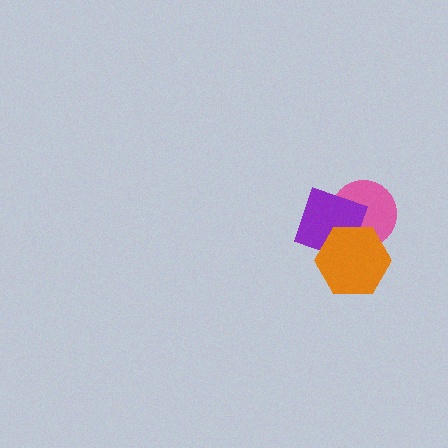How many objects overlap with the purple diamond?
2 objects overlap with the purple diamond.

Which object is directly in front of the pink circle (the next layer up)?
The purple diamond is directly in front of the pink circle.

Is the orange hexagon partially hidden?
No, no other shape covers it.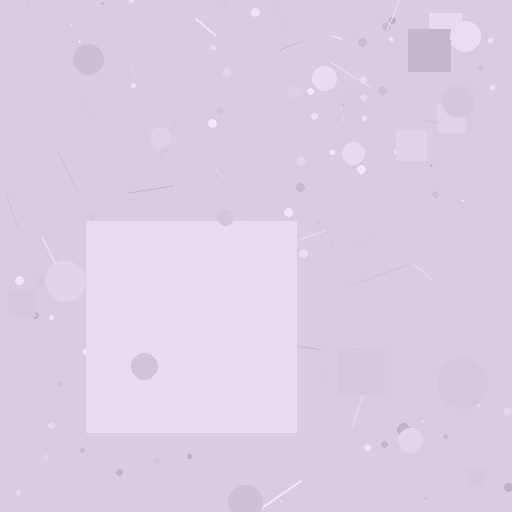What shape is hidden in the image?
A square is hidden in the image.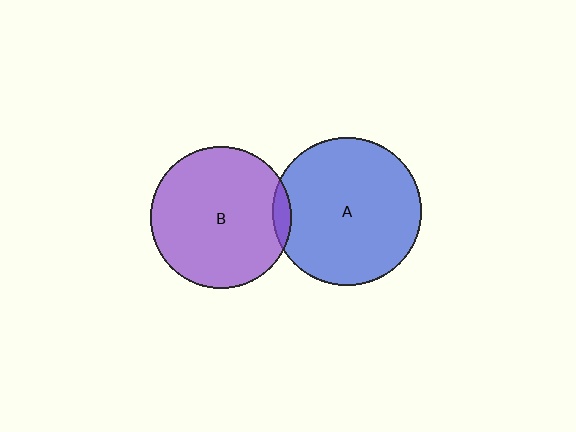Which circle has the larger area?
Circle A (blue).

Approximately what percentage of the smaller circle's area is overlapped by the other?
Approximately 5%.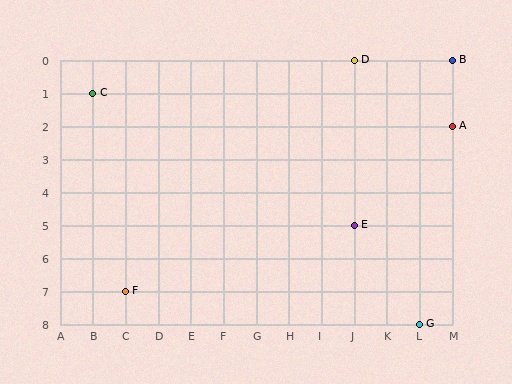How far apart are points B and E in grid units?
Points B and E are 3 columns and 5 rows apart (about 5.8 grid units diagonally).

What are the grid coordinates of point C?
Point C is at grid coordinates (B, 1).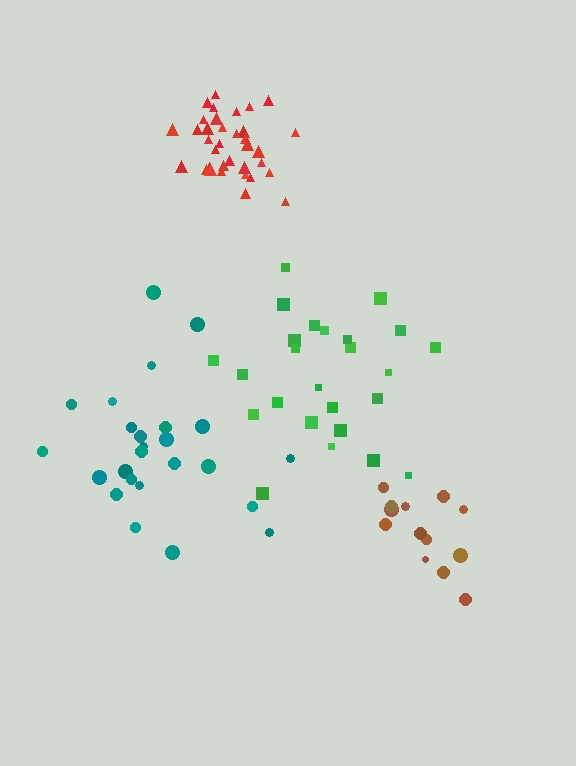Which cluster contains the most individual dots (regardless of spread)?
Red (35).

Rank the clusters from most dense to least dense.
red, brown, teal, green.